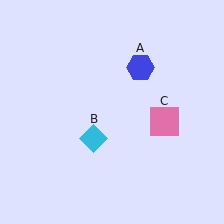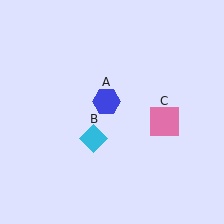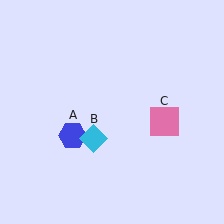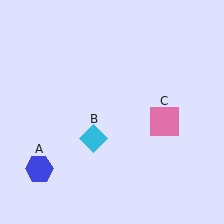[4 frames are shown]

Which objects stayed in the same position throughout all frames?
Cyan diamond (object B) and pink square (object C) remained stationary.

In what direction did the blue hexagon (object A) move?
The blue hexagon (object A) moved down and to the left.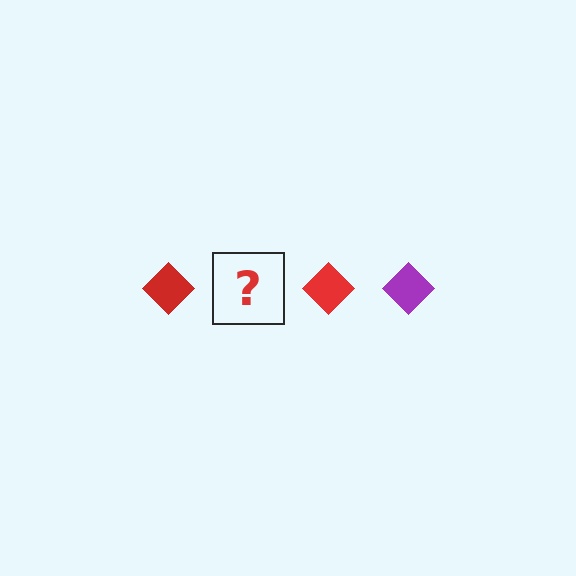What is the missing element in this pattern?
The missing element is a purple diamond.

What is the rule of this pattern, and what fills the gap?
The rule is that the pattern cycles through red, purple diamonds. The gap should be filled with a purple diamond.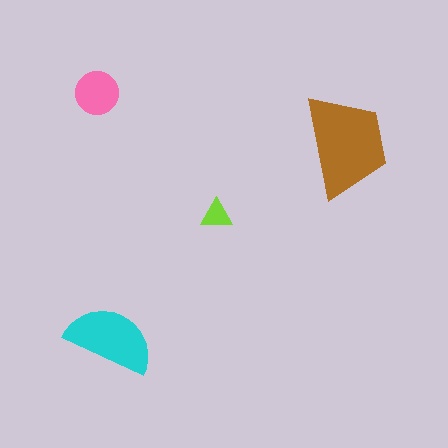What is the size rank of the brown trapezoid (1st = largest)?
1st.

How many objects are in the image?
There are 4 objects in the image.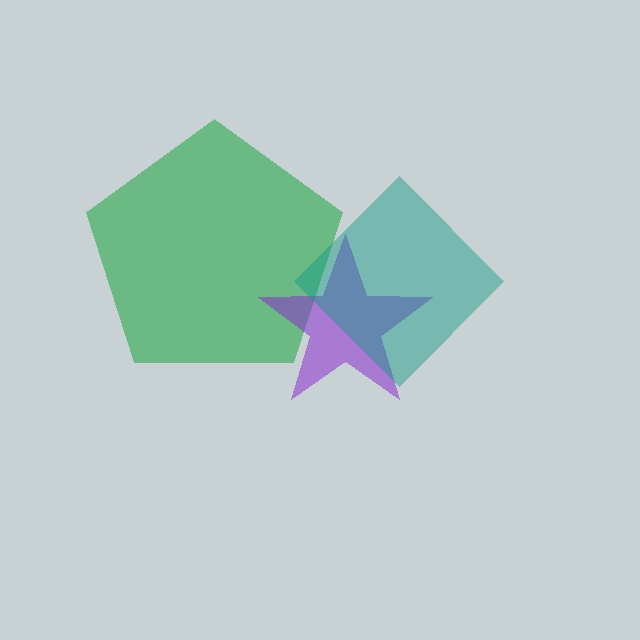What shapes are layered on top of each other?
The layered shapes are: a green pentagon, a purple star, a teal diamond.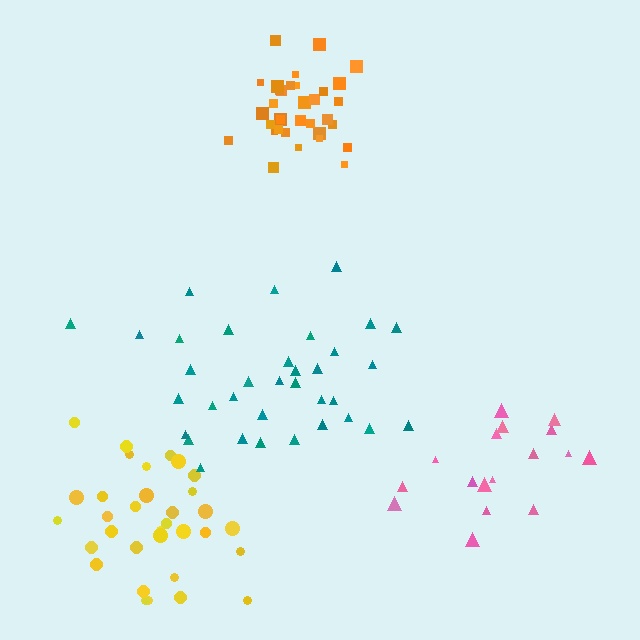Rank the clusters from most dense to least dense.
orange, yellow, teal, pink.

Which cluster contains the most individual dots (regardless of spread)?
Teal (35).